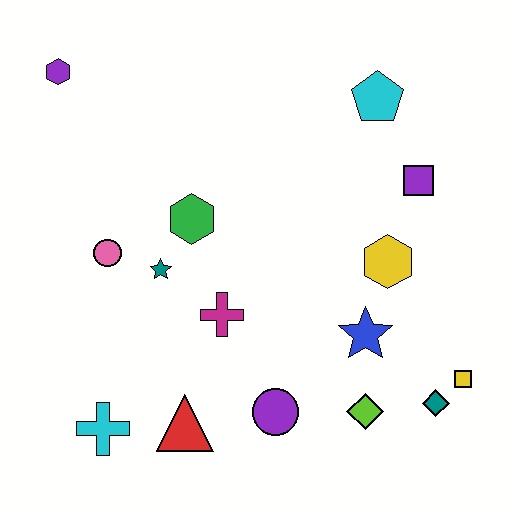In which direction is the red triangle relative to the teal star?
The red triangle is below the teal star.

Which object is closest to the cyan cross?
The red triangle is closest to the cyan cross.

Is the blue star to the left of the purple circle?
No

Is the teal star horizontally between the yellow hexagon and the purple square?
No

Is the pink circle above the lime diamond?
Yes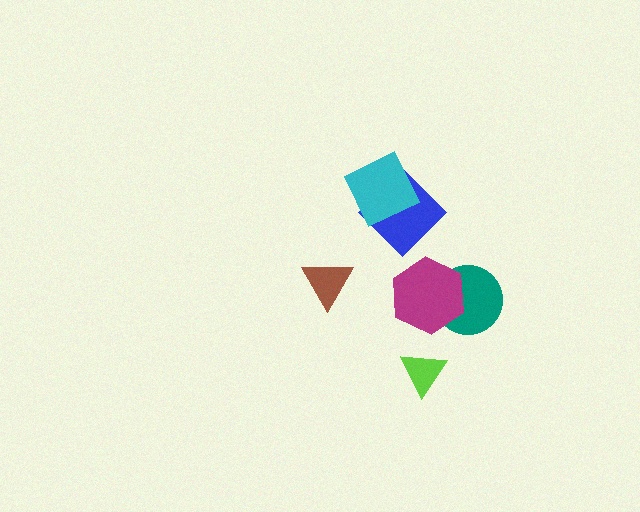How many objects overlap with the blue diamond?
1 object overlaps with the blue diamond.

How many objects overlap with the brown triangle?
0 objects overlap with the brown triangle.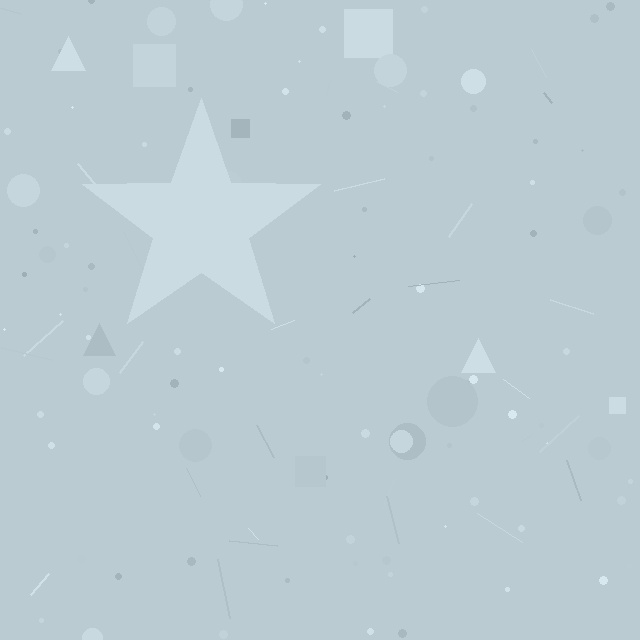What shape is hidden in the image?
A star is hidden in the image.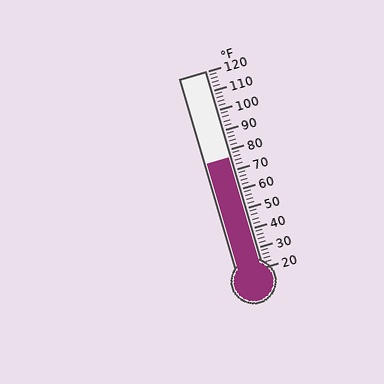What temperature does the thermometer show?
The thermometer shows approximately 76°F.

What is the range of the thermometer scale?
The thermometer scale ranges from 20°F to 120°F.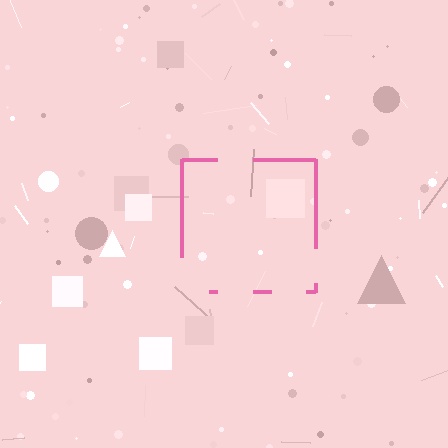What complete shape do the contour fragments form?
The contour fragments form a square.